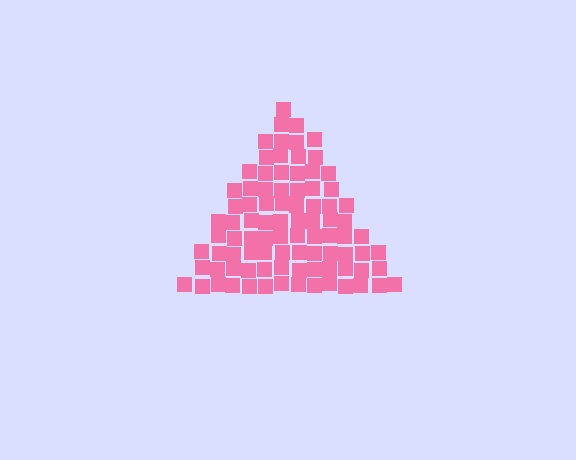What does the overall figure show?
The overall figure shows a triangle.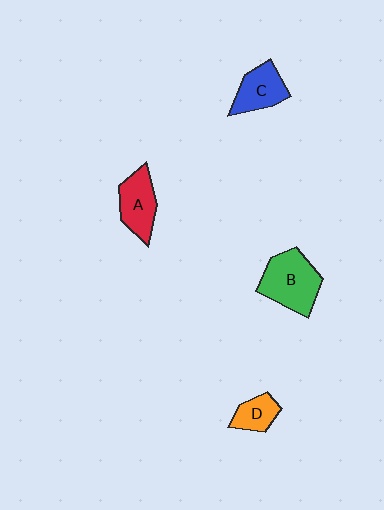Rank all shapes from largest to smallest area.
From largest to smallest: B (green), A (red), C (blue), D (orange).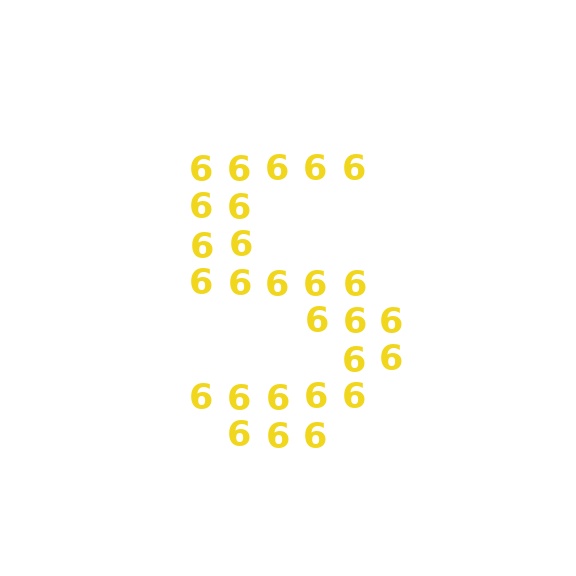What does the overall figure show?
The overall figure shows the letter S.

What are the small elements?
The small elements are digit 6's.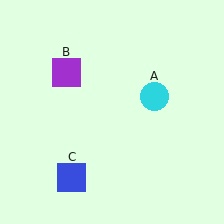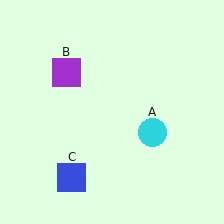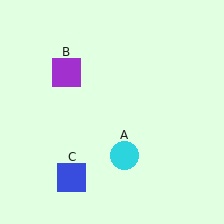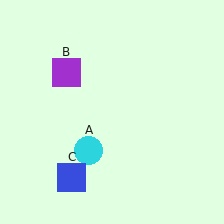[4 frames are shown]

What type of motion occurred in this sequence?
The cyan circle (object A) rotated clockwise around the center of the scene.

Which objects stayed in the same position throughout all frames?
Purple square (object B) and blue square (object C) remained stationary.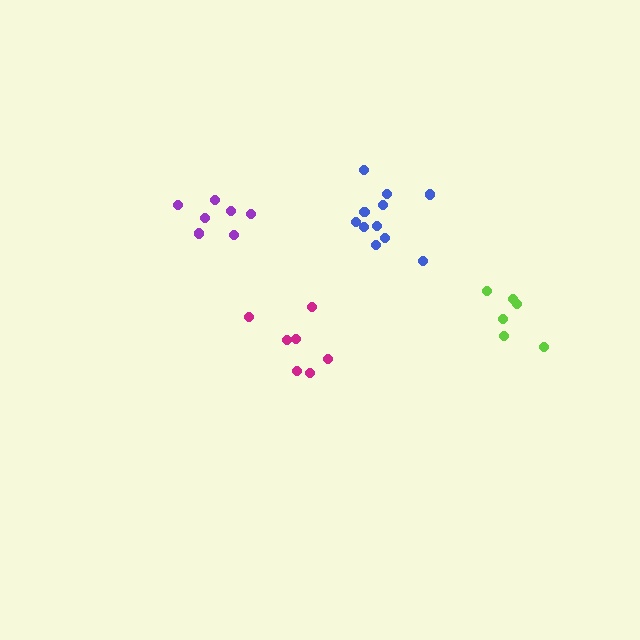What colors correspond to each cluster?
The clusters are colored: blue, magenta, purple, lime.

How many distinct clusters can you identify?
There are 4 distinct clusters.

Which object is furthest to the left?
The purple cluster is leftmost.